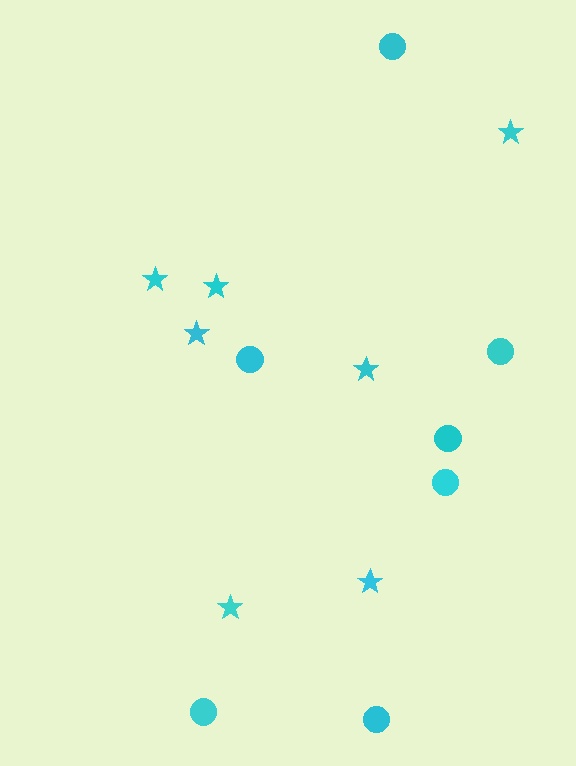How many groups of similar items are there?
There are 2 groups: one group of circles (7) and one group of stars (7).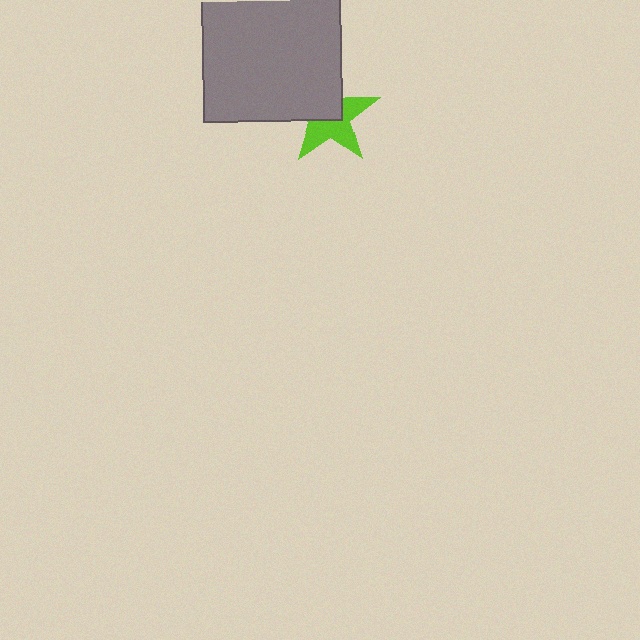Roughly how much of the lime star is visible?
About half of it is visible (roughly 52%).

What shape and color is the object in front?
The object in front is a gray square.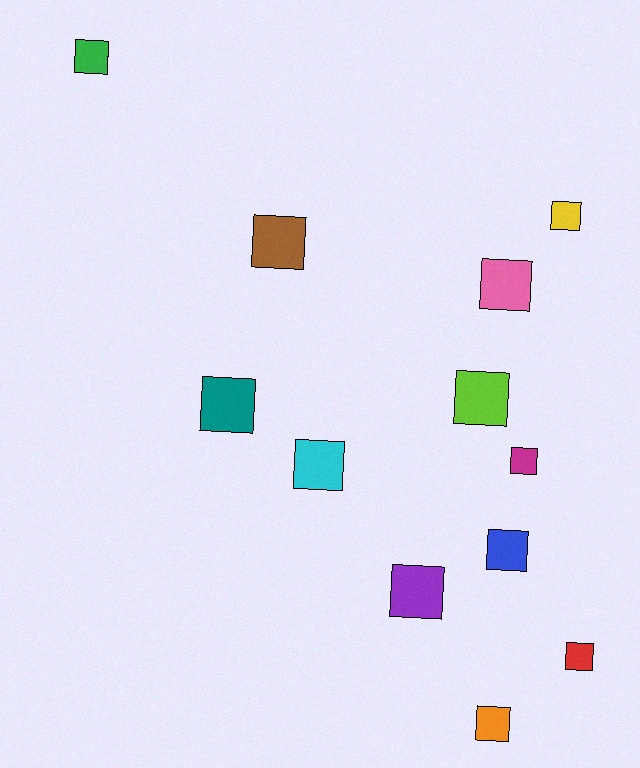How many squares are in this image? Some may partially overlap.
There are 12 squares.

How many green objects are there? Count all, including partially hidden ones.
There is 1 green object.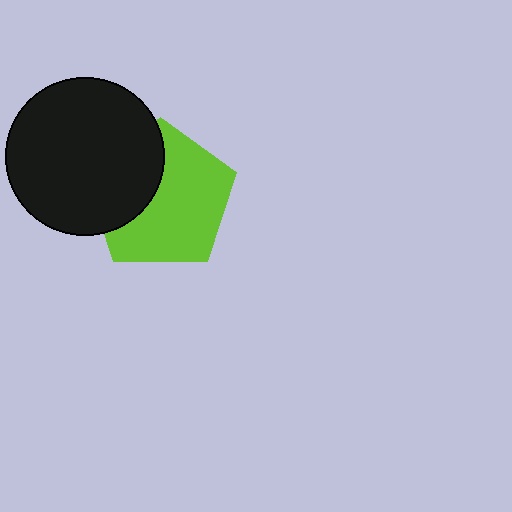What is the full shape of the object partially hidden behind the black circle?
The partially hidden object is a lime pentagon.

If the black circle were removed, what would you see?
You would see the complete lime pentagon.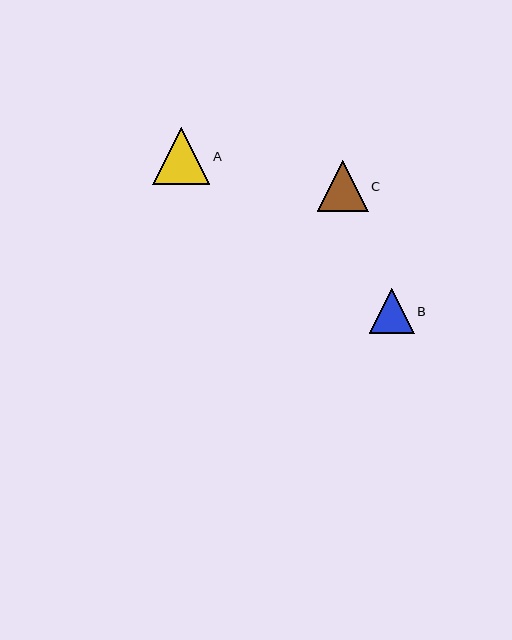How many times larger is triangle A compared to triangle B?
Triangle A is approximately 1.3 times the size of triangle B.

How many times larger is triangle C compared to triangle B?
Triangle C is approximately 1.1 times the size of triangle B.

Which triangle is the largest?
Triangle A is the largest with a size of approximately 57 pixels.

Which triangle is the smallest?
Triangle B is the smallest with a size of approximately 45 pixels.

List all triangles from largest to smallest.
From largest to smallest: A, C, B.